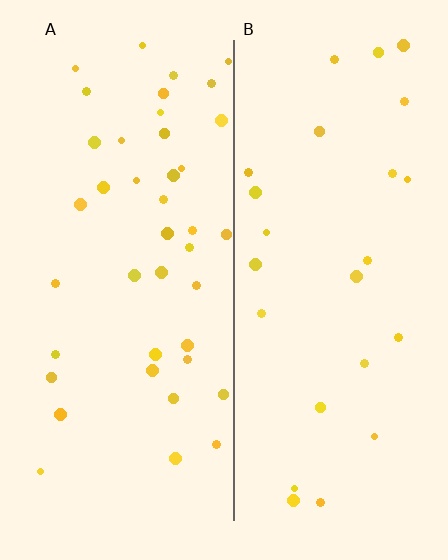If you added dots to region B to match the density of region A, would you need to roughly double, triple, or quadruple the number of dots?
Approximately double.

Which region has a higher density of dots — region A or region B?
A (the left).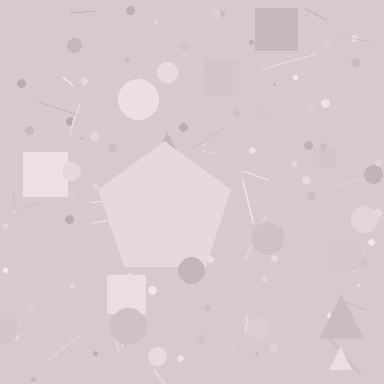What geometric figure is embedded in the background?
A pentagon is embedded in the background.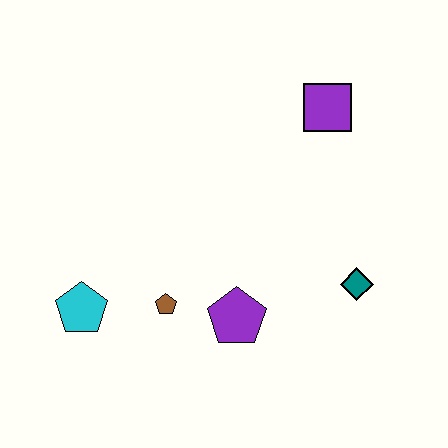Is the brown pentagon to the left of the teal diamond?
Yes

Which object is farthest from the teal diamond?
The cyan pentagon is farthest from the teal diamond.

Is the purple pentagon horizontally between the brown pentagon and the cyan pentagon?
No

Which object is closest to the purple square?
The teal diamond is closest to the purple square.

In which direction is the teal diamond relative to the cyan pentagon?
The teal diamond is to the right of the cyan pentagon.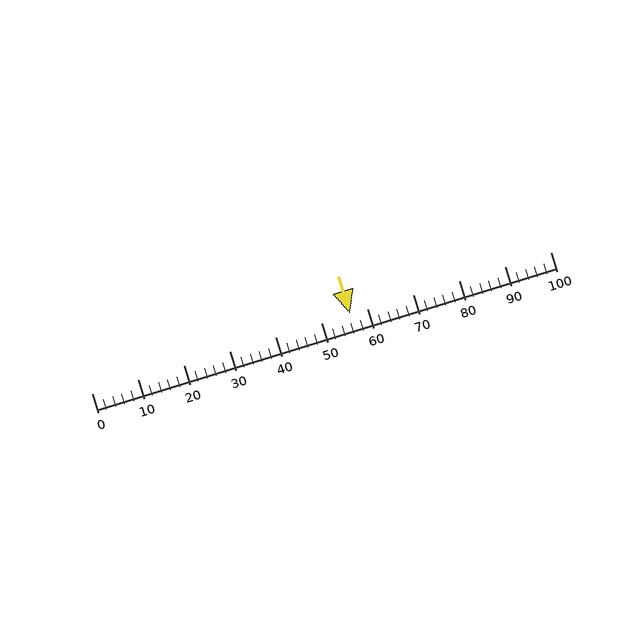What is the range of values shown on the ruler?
The ruler shows values from 0 to 100.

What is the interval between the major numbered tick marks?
The major tick marks are spaced 10 units apart.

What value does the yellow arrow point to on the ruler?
The yellow arrow points to approximately 56.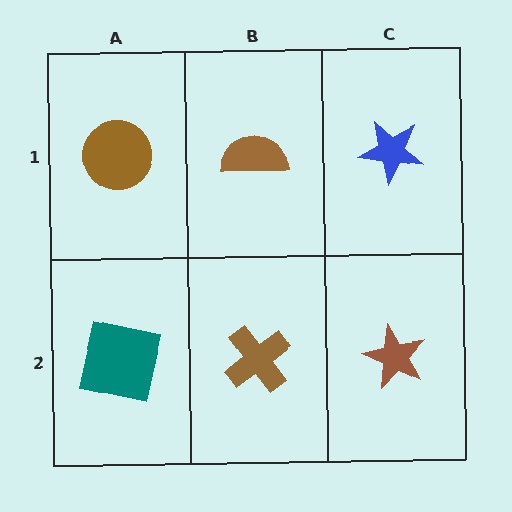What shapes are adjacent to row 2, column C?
A blue star (row 1, column C), a brown cross (row 2, column B).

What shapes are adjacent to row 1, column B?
A brown cross (row 2, column B), a brown circle (row 1, column A), a blue star (row 1, column C).